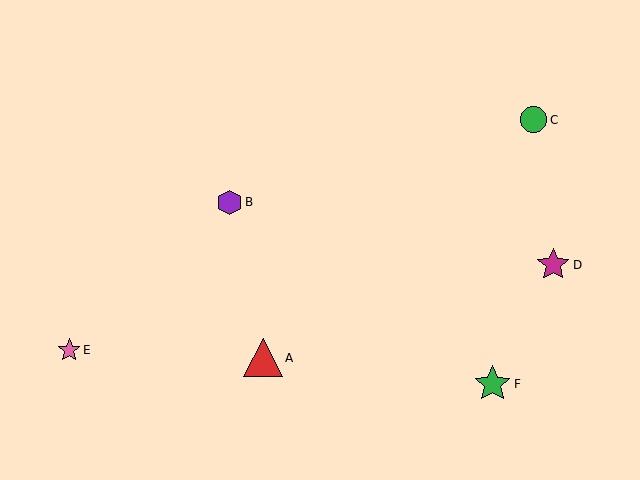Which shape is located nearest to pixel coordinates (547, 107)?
The green circle (labeled C) at (534, 120) is nearest to that location.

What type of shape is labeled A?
Shape A is a red triangle.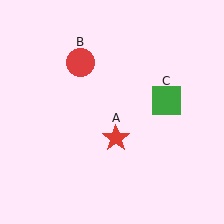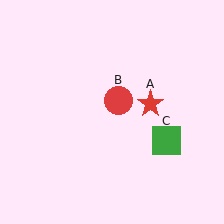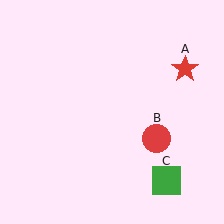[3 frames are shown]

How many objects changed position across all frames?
3 objects changed position: red star (object A), red circle (object B), green square (object C).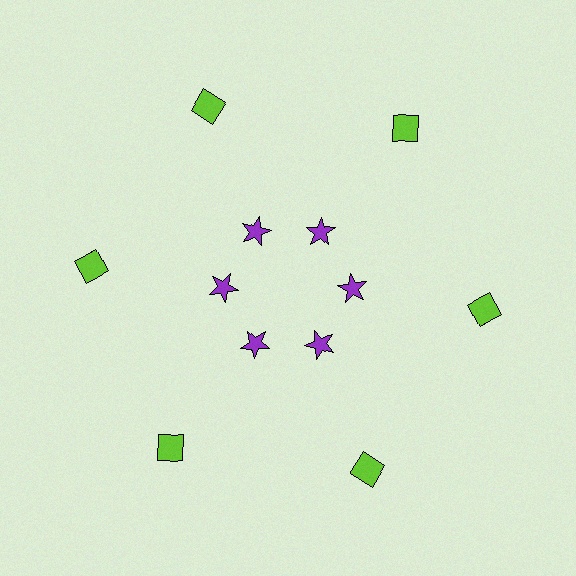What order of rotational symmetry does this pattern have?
This pattern has 6-fold rotational symmetry.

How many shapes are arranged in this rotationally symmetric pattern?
There are 12 shapes, arranged in 6 groups of 2.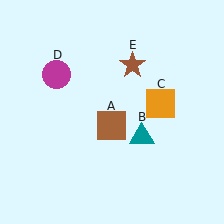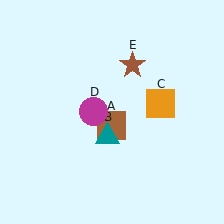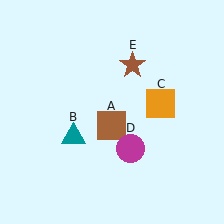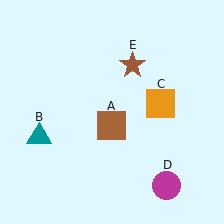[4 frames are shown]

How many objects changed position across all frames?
2 objects changed position: teal triangle (object B), magenta circle (object D).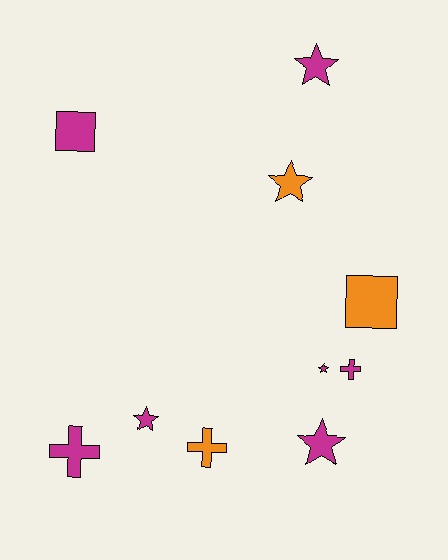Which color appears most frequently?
Magenta, with 7 objects.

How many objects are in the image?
There are 10 objects.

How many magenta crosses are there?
There are 2 magenta crosses.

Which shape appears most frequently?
Star, with 5 objects.